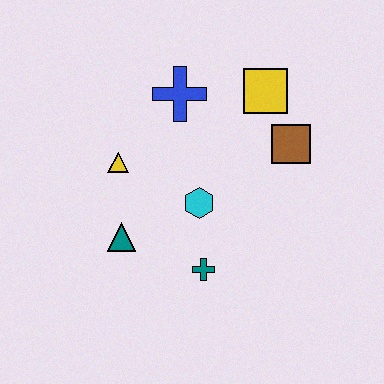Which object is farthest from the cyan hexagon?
The yellow square is farthest from the cyan hexagon.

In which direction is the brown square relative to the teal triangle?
The brown square is to the right of the teal triangle.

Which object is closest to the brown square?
The yellow square is closest to the brown square.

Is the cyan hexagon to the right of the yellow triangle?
Yes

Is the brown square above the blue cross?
No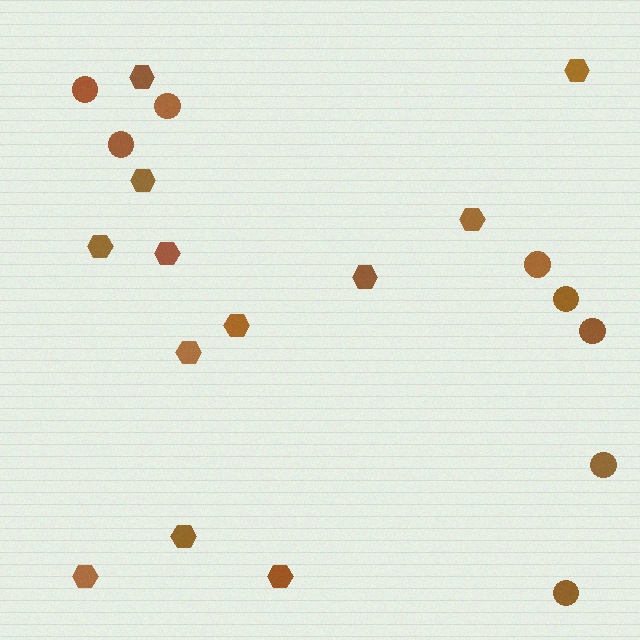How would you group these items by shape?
There are 2 groups: one group of circles (8) and one group of hexagons (12).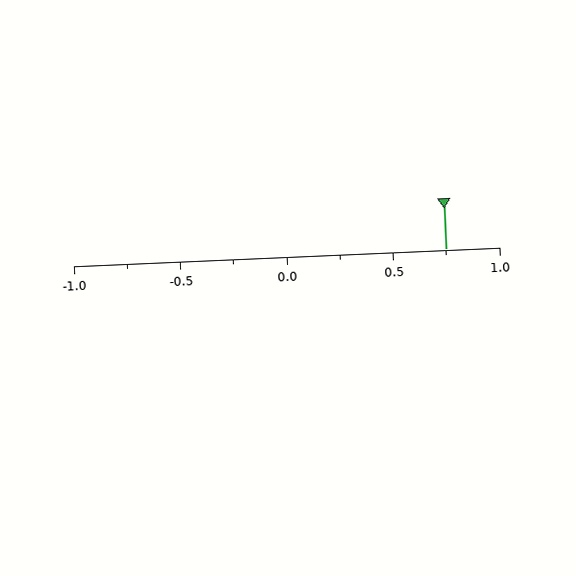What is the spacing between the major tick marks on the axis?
The major ticks are spaced 0.5 apart.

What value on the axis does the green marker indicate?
The marker indicates approximately 0.75.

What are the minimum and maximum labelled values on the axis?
The axis runs from -1.0 to 1.0.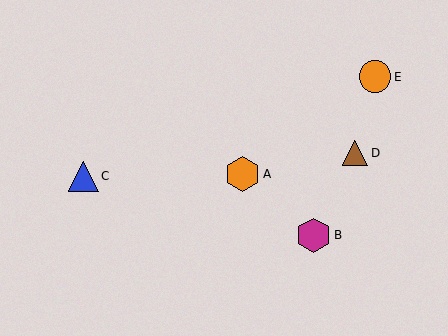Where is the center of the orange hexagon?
The center of the orange hexagon is at (242, 174).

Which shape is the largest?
The orange hexagon (labeled A) is the largest.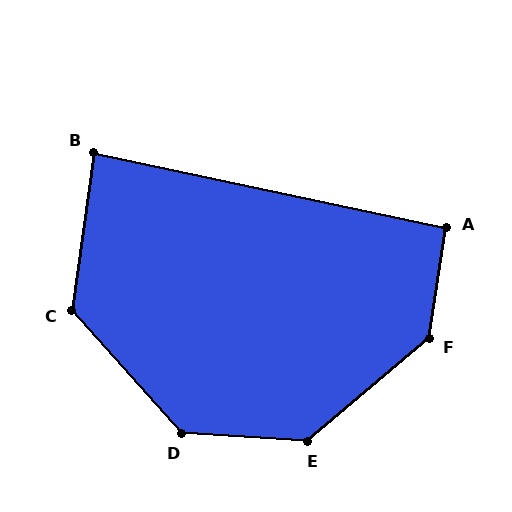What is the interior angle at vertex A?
Approximately 94 degrees (approximately right).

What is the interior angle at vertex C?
Approximately 130 degrees (obtuse).